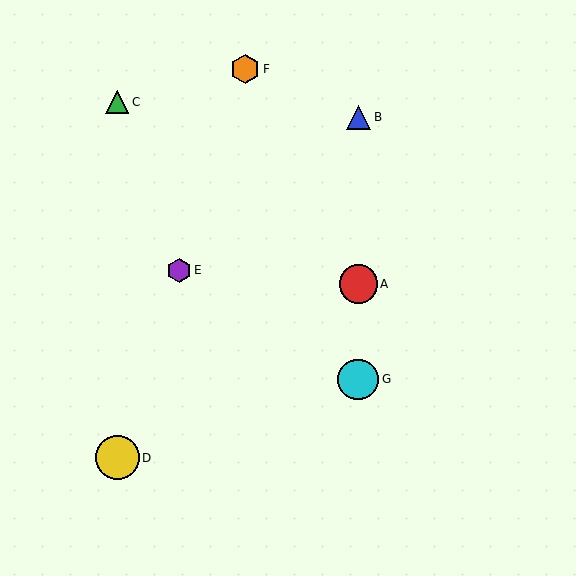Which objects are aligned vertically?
Objects A, B, G are aligned vertically.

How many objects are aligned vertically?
3 objects (A, B, G) are aligned vertically.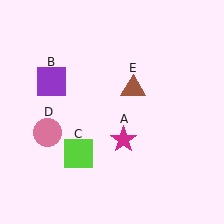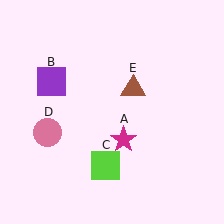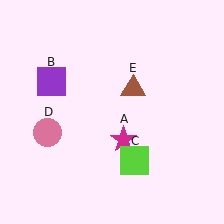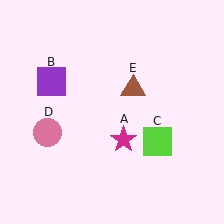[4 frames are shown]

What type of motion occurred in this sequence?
The lime square (object C) rotated counterclockwise around the center of the scene.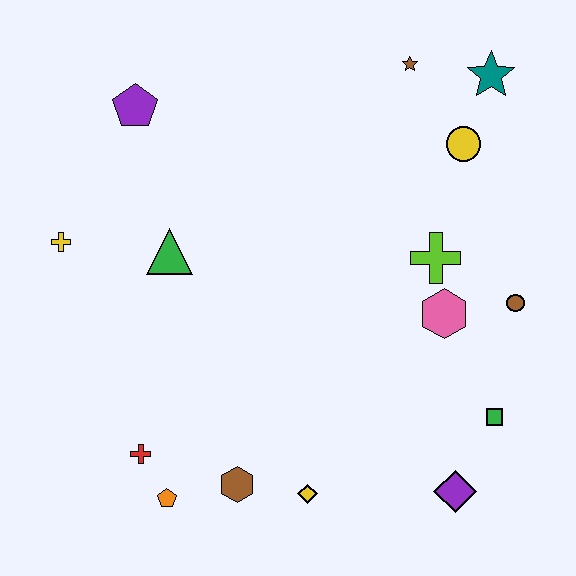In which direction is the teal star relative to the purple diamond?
The teal star is above the purple diamond.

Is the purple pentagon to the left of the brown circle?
Yes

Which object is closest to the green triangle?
The yellow cross is closest to the green triangle.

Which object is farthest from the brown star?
The orange pentagon is farthest from the brown star.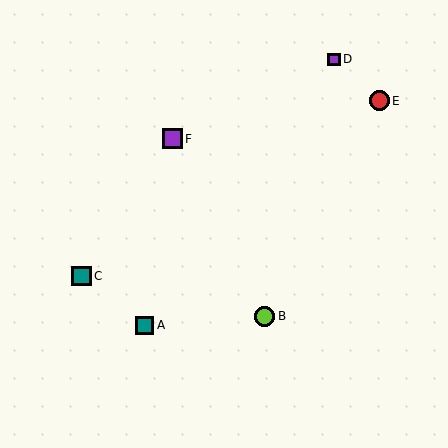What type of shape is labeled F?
Shape F is a purple square.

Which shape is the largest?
The lime circle (labeled B) is the largest.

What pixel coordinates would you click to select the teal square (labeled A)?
Click at (145, 325) to select the teal square A.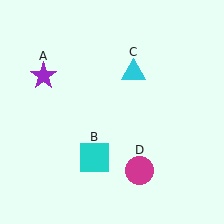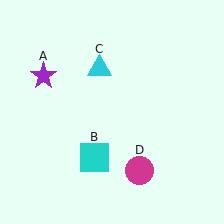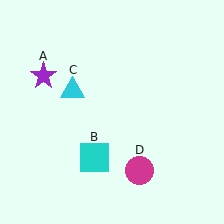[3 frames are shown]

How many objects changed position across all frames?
1 object changed position: cyan triangle (object C).